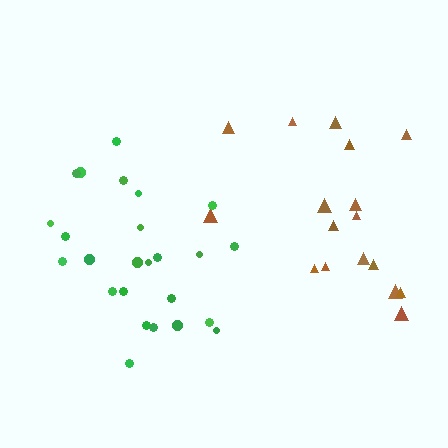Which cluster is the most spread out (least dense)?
Brown.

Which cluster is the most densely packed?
Green.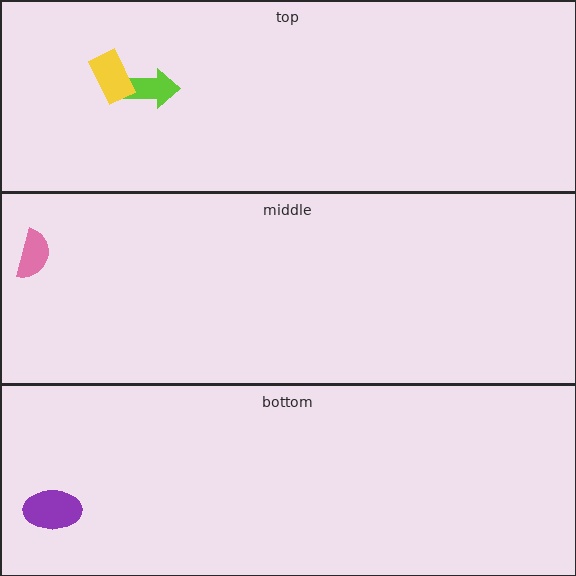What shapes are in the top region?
The lime arrow, the yellow rectangle.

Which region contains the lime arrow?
The top region.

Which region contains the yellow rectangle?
The top region.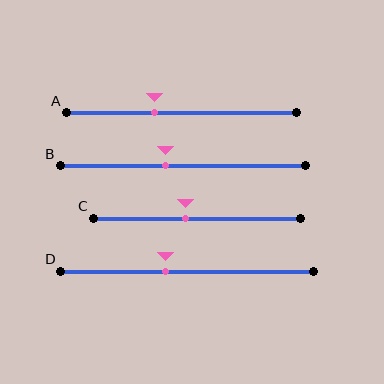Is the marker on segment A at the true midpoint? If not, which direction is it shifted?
No, the marker on segment A is shifted to the left by about 12% of the segment length.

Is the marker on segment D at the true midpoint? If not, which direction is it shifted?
No, the marker on segment D is shifted to the left by about 9% of the segment length.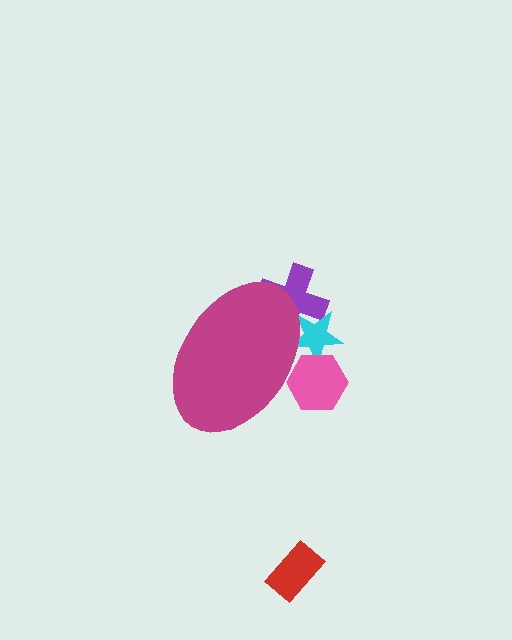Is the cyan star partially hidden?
Yes, the cyan star is partially hidden behind the magenta ellipse.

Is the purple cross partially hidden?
Yes, the purple cross is partially hidden behind the magenta ellipse.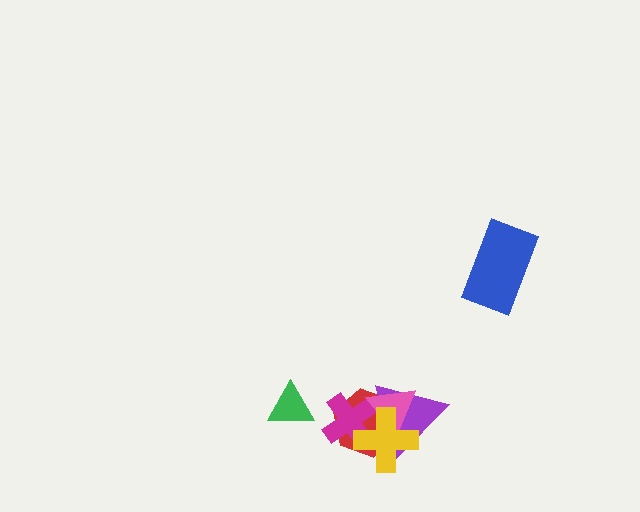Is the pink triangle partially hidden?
Yes, it is partially covered by another shape.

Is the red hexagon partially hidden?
Yes, it is partially covered by another shape.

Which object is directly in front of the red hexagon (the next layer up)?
The magenta cross is directly in front of the red hexagon.